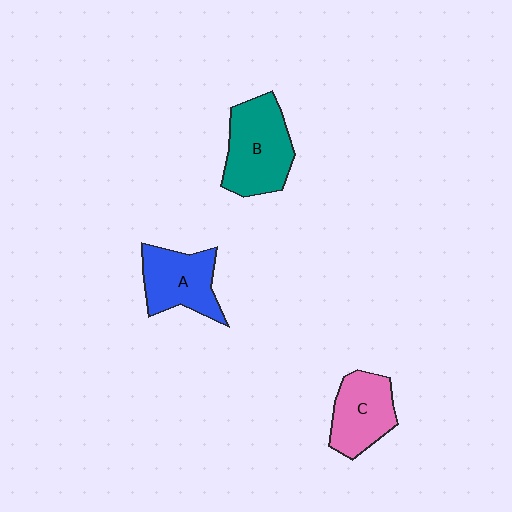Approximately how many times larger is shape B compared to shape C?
Approximately 1.3 times.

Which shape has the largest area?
Shape B (teal).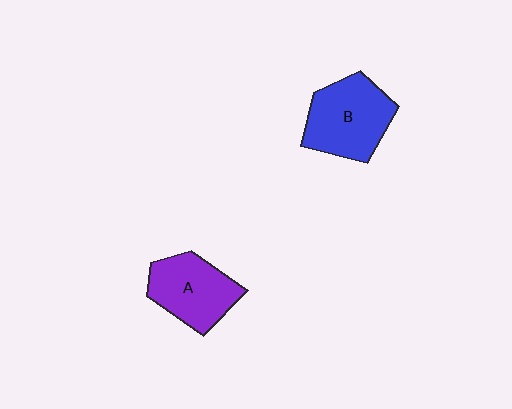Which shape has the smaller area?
Shape A (purple).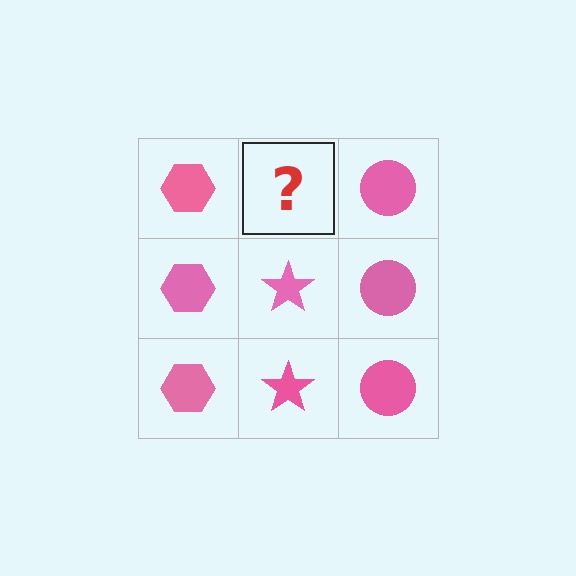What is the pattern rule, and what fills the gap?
The rule is that each column has a consistent shape. The gap should be filled with a pink star.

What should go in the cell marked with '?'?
The missing cell should contain a pink star.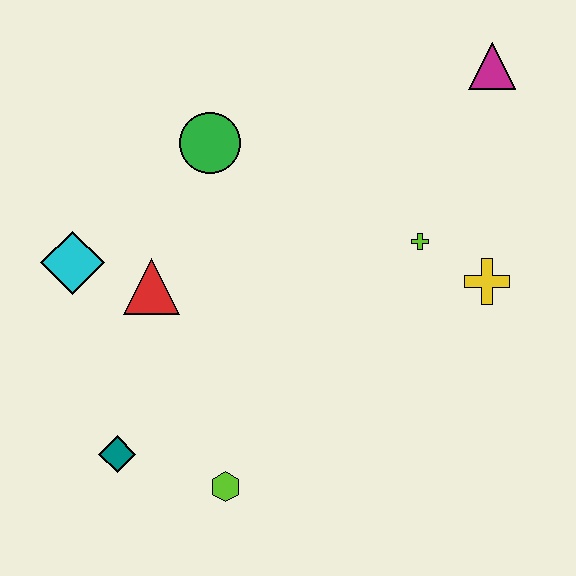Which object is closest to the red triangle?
The cyan diamond is closest to the red triangle.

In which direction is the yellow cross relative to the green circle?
The yellow cross is to the right of the green circle.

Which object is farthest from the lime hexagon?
The magenta triangle is farthest from the lime hexagon.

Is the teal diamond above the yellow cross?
No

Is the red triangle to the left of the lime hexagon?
Yes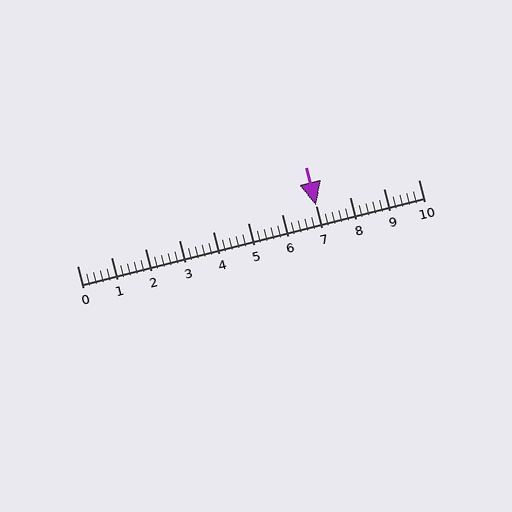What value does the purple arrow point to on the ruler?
The purple arrow points to approximately 7.0.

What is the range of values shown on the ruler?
The ruler shows values from 0 to 10.